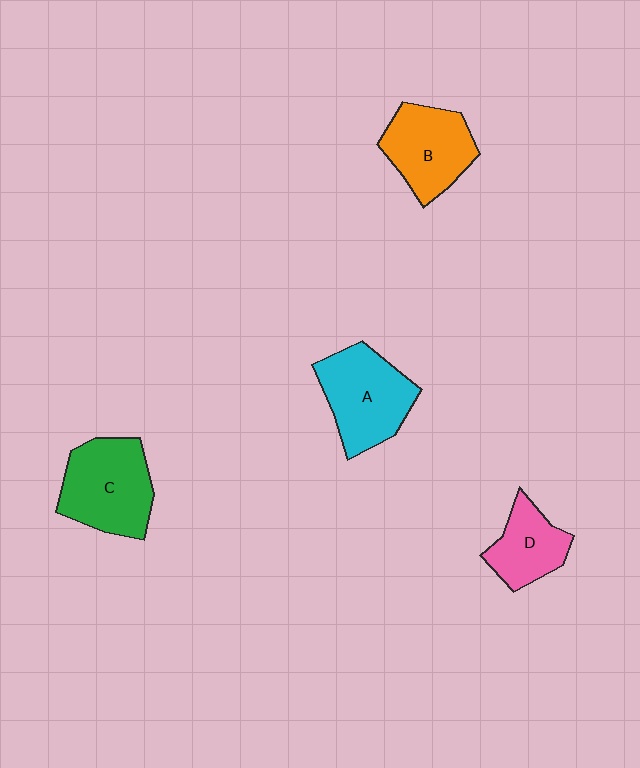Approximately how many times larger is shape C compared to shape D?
Approximately 1.6 times.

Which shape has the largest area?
Shape C (green).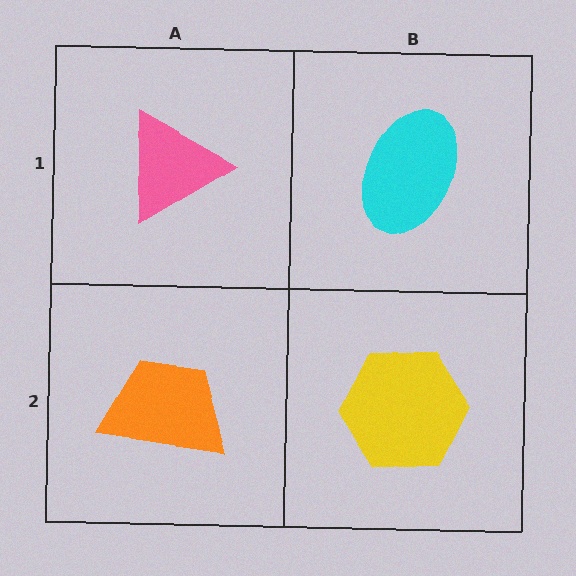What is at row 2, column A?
An orange trapezoid.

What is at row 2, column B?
A yellow hexagon.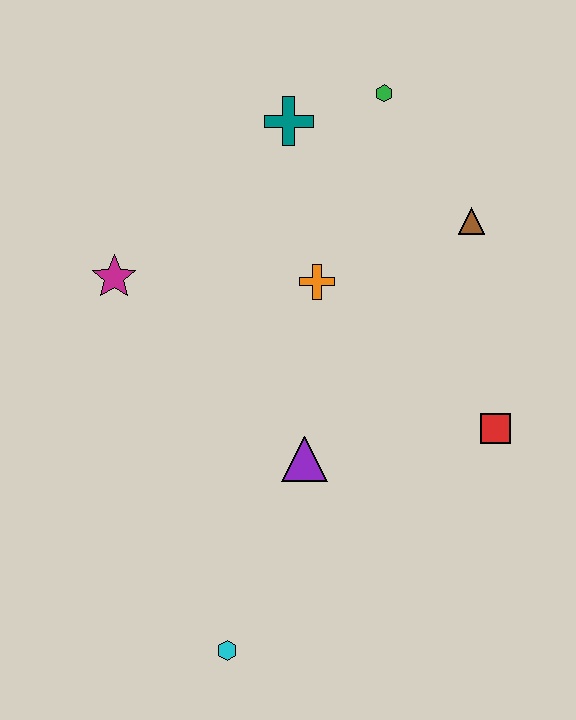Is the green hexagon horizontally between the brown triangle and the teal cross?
Yes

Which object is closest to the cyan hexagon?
The purple triangle is closest to the cyan hexagon.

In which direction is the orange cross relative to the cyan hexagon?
The orange cross is above the cyan hexagon.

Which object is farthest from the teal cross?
The cyan hexagon is farthest from the teal cross.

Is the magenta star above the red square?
Yes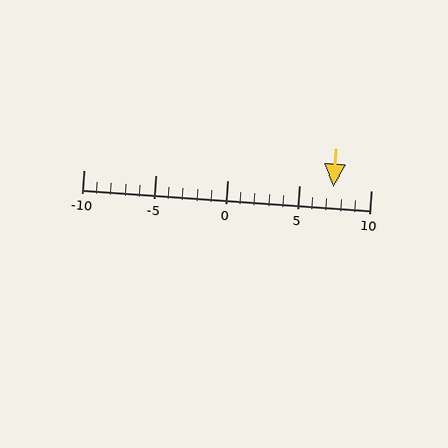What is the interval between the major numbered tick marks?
The major tick marks are spaced 5 units apart.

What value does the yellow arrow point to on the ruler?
The yellow arrow points to approximately 7.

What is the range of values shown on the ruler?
The ruler shows values from -10 to 10.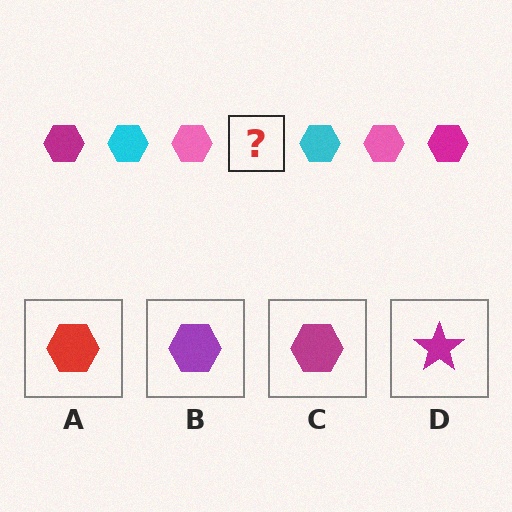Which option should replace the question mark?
Option C.